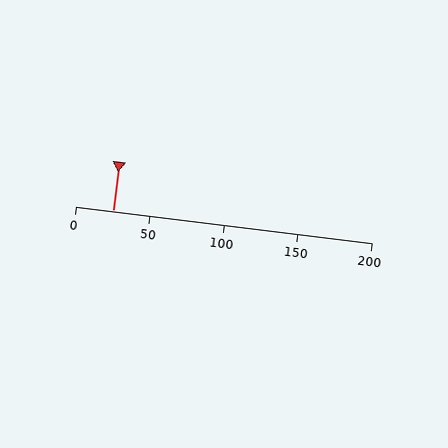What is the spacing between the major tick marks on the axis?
The major ticks are spaced 50 apart.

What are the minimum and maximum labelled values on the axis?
The axis runs from 0 to 200.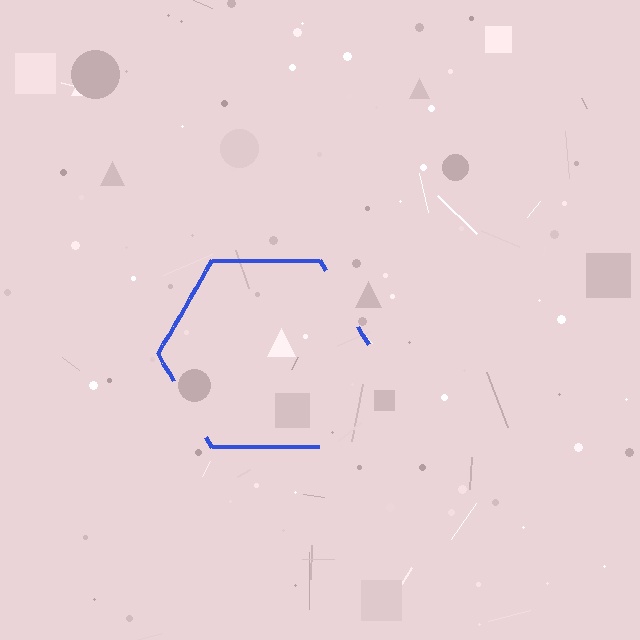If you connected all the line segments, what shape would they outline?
They would outline a hexagon.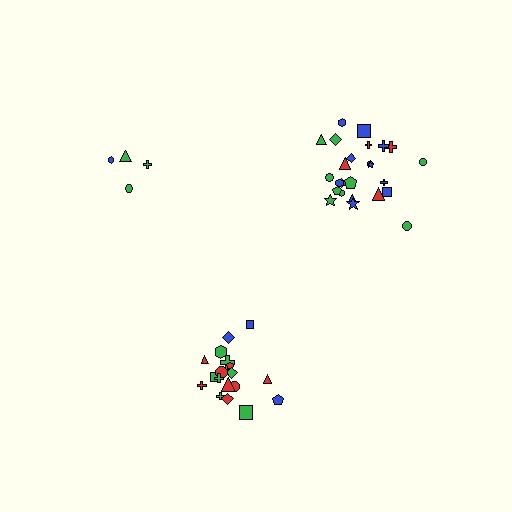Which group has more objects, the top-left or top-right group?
The top-right group.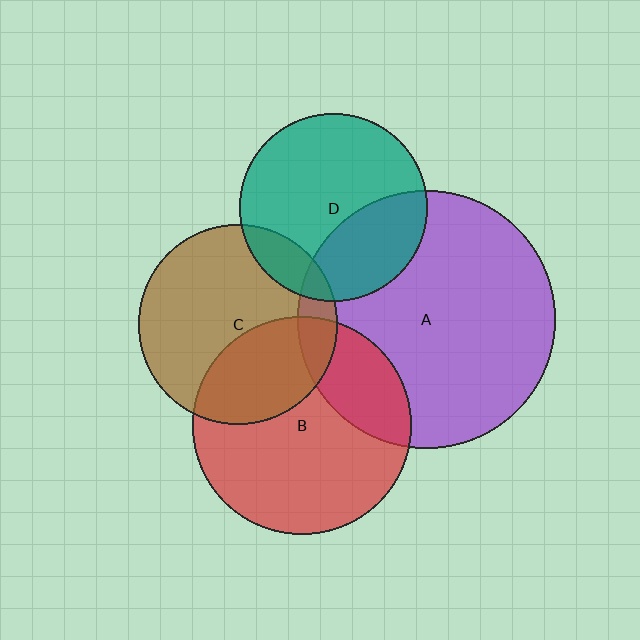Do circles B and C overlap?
Yes.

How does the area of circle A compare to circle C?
Approximately 1.7 times.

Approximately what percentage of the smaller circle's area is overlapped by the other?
Approximately 35%.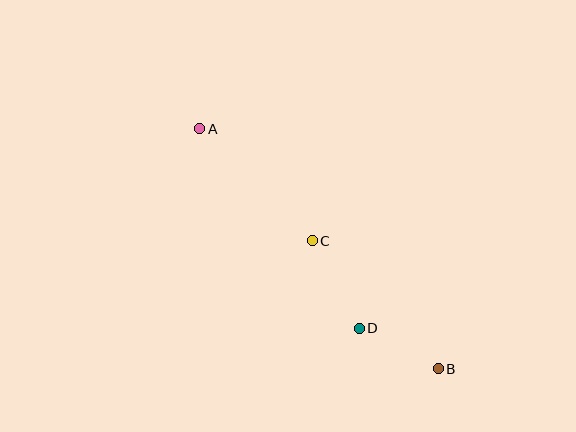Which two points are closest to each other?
Points B and D are closest to each other.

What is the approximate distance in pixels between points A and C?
The distance between A and C is approximately 159 pixels.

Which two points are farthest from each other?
Points A and B are farthest from each other.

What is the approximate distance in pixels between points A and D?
The distance between A and D is approximately 256 pixels.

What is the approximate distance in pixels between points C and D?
The distance between C and D is approximately 100 pixels.